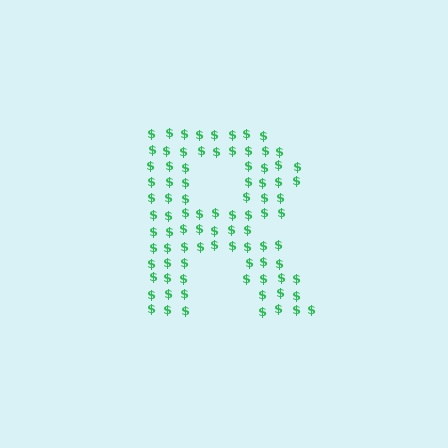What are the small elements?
The small elements are dollar signs.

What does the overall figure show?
The overall figure shows the letter R.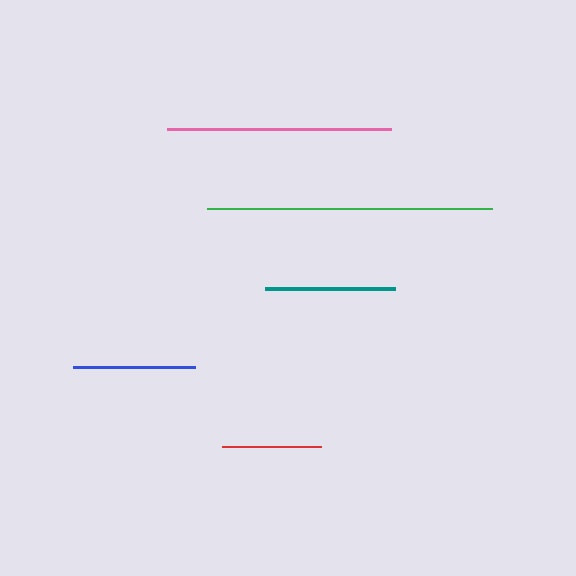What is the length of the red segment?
The red segment is approximately 99 pixels long.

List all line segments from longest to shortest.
From longest to shortest: green, pink, teal, blue, red.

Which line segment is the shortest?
The red line is the shortest at approximately 99 pixels.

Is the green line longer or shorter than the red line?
The green line is longer than the red line.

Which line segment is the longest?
The green line is the longest at approximately 286 pixels.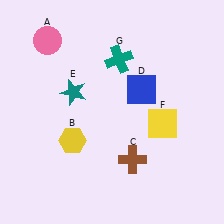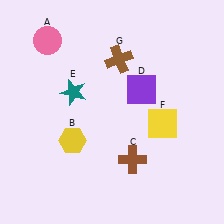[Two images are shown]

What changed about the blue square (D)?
In Image 1, D is blue. In Image 2, it changed to purple.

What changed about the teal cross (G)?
In Image 1, G is teal. In Image 2, it changed to brown.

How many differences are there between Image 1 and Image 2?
There are 2 differences between the two images.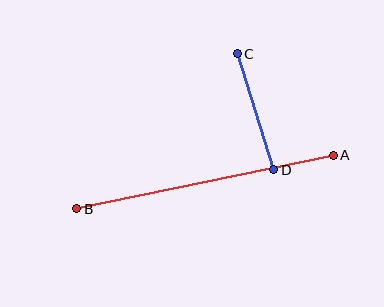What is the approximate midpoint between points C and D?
The midpoint is at approximately (255, 112) pixels.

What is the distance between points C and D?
The distance is approximately 121 pixels.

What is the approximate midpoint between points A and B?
The midpoint is at approximately (205, 182) pixels.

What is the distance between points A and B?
The distance is approximately 262 pixels.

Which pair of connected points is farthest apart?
Points A and B are farthest apart.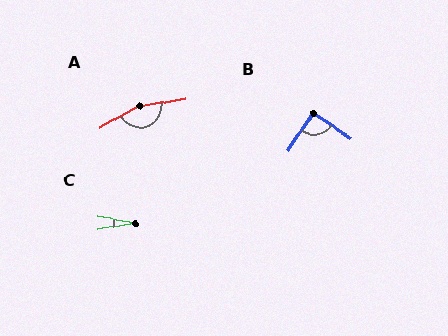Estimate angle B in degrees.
Approximately 89 degrees.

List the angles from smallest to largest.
C (19°), B (89°), A (159°).